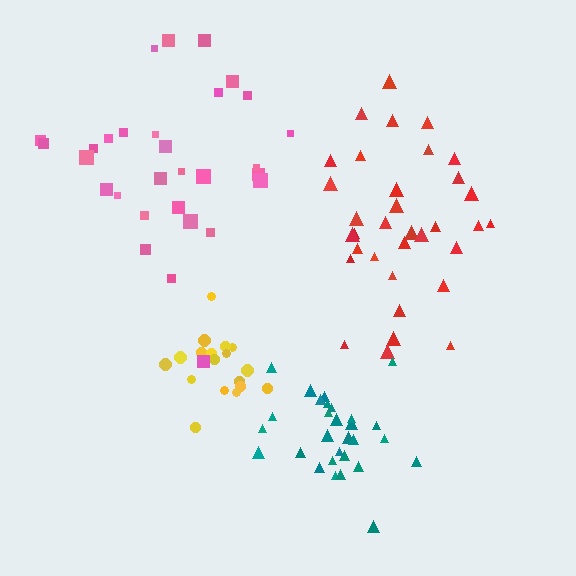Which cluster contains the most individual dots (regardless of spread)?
Red (34).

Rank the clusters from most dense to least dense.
yellow, teal, red, pink.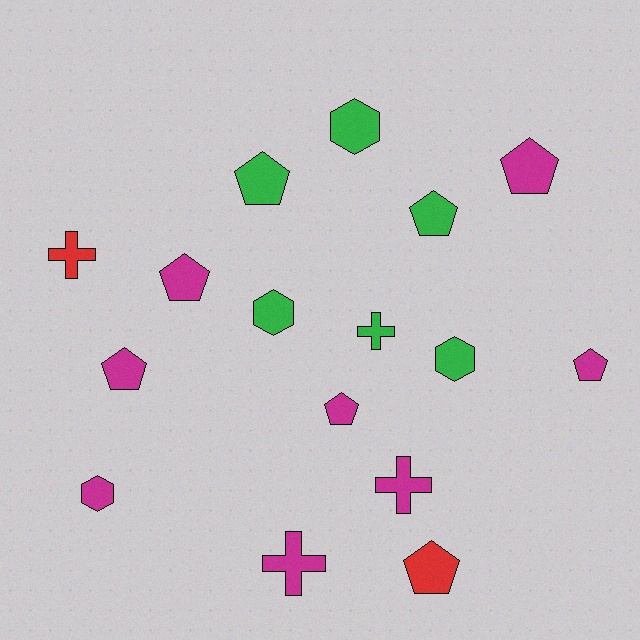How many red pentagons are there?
There is 1 red pentagon.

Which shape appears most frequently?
Pentagon, with 8 objects.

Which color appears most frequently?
Magenta, with 8 objects.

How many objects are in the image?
There are 16 objects.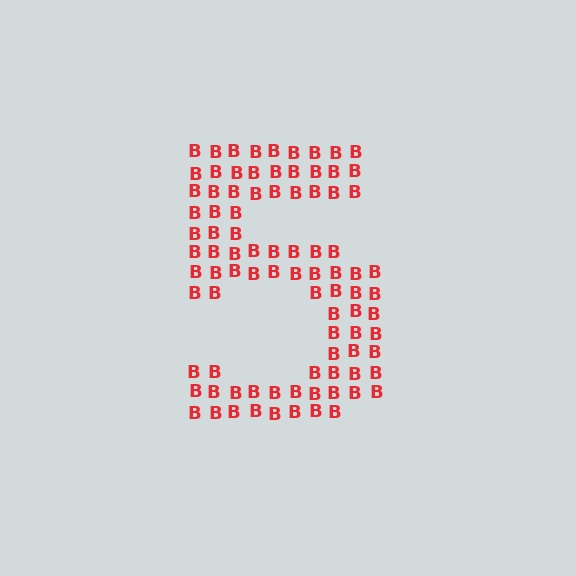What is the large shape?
The large shape is the digit 5.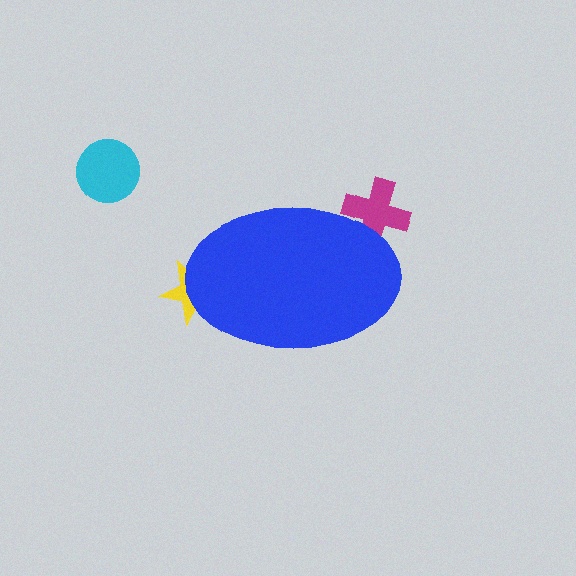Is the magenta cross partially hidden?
Yes, the magenta cross is partially hidden behind the blue ellipse.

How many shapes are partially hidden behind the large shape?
2 shapes are partially hidden.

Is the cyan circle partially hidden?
No, the cyan circle is fully visible.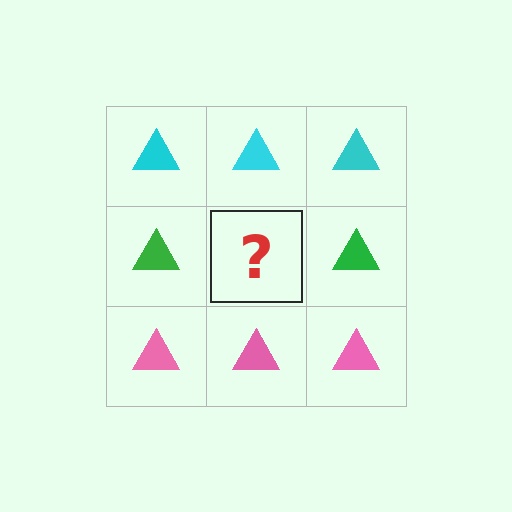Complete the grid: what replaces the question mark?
The question mark should be replaced with a green triangle.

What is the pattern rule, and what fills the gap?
The rule is that each row has a consistent color. The gap should be filled with a green triangle.